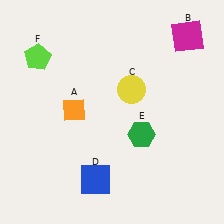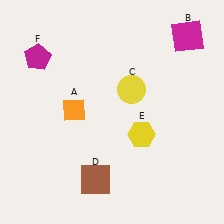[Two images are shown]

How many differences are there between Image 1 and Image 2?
There are 3 differences between the two images.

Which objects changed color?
D changed from blue to brown. E changed from green to yellow. F changed from lime to magenta.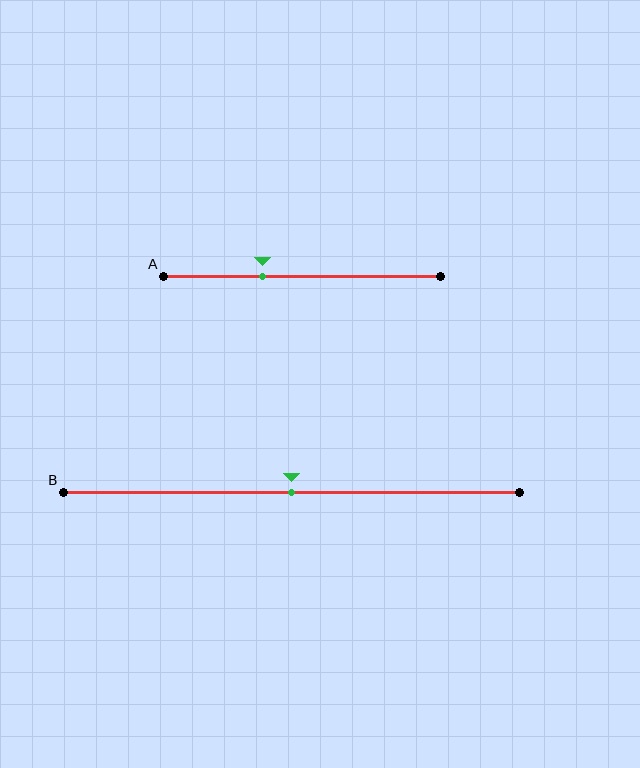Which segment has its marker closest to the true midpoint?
Segment B has its marker closest to the true midpoint.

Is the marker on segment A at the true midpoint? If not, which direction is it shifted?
No, the marker on segment A is shifted to the left by about 14% of the segment length.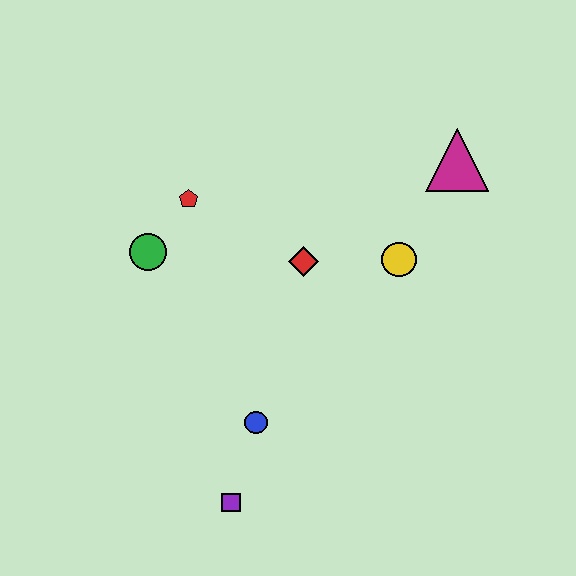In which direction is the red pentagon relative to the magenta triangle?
The red pentagon is to the left of the magenta triangle.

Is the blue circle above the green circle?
No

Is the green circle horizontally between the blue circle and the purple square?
No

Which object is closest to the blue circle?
The purple square is closest to the blue circle.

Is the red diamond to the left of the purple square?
No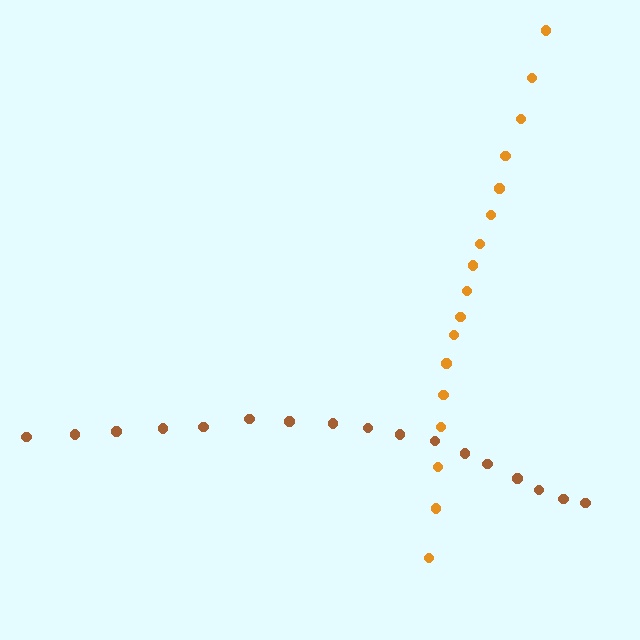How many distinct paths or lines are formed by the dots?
There are 2 distinct paths.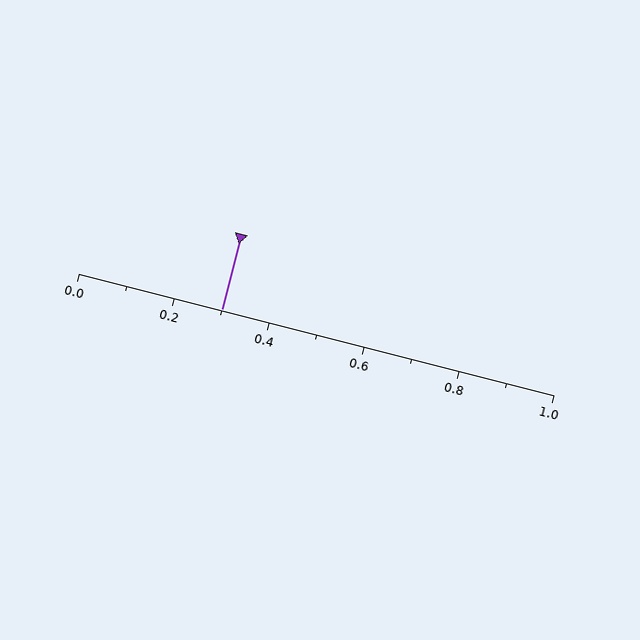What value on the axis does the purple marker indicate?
The marker indicates approximately 0.3.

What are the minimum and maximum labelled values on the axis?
The axis runs from 0.0 to 1.0.